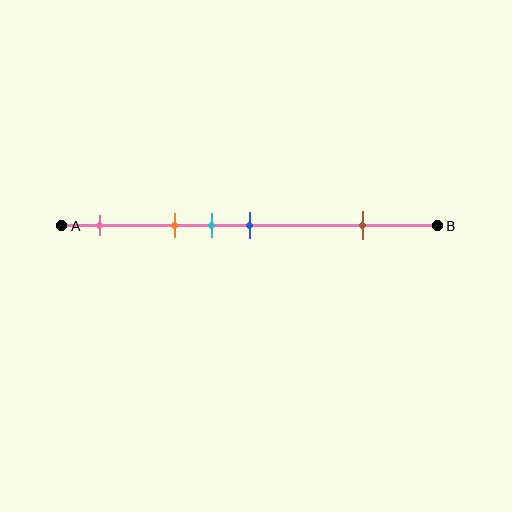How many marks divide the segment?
There are 5 marks dividing the segment.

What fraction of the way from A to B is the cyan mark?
The cyan mark is approximately 40% (0.4) of the way from A to B.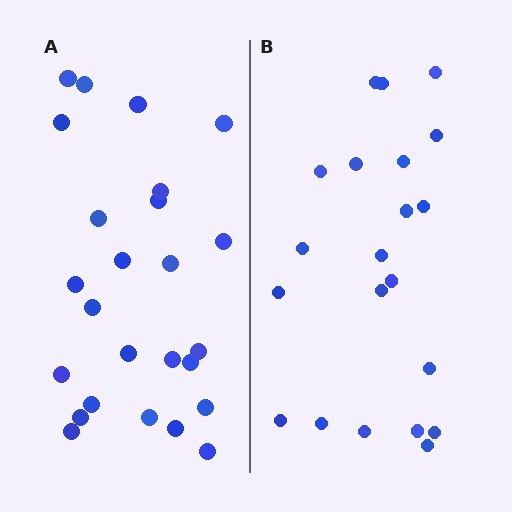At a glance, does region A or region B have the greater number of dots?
Region A (the left region) has more dots.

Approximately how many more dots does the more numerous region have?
Region A has about 4 more dots than region B.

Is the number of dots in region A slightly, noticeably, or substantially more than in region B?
Region A has only slightly more — the two regions are fairly close. The ratio is roughly 1.2 to 1.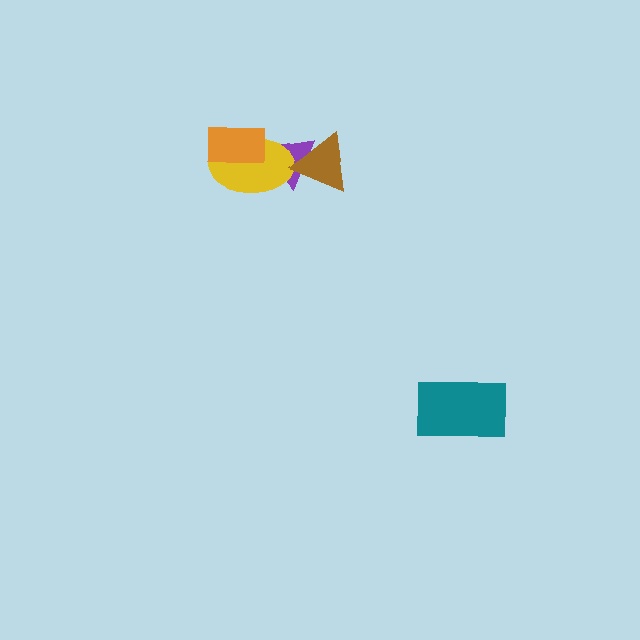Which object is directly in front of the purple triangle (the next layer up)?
The yellow ellipse is directly in front of the purple triangle.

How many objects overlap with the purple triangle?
2 objects overlap with the purple triangle.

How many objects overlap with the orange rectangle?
1 object overlaps with the orange rectangle.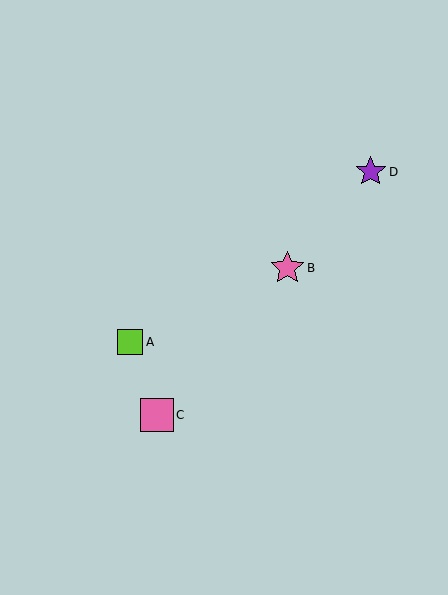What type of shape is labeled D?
Shape D is a purple star.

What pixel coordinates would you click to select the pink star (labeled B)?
Click at (287, 268) to select the pink star B.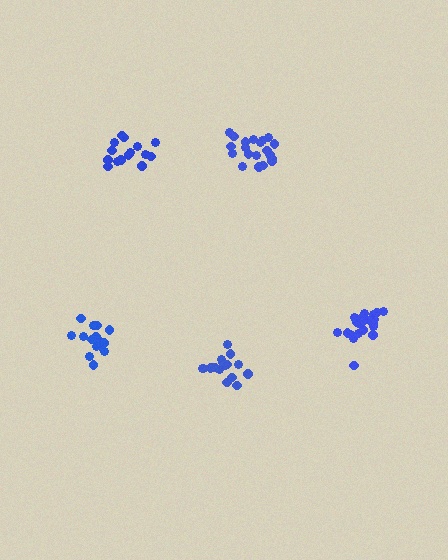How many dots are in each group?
Group 1: 21 dots, Group 2: 17 dots, Group 3: 21 dots, Group 4: 15 dots, Group 5: 15 dots (89 total).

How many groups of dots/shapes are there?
There are 5 groups.